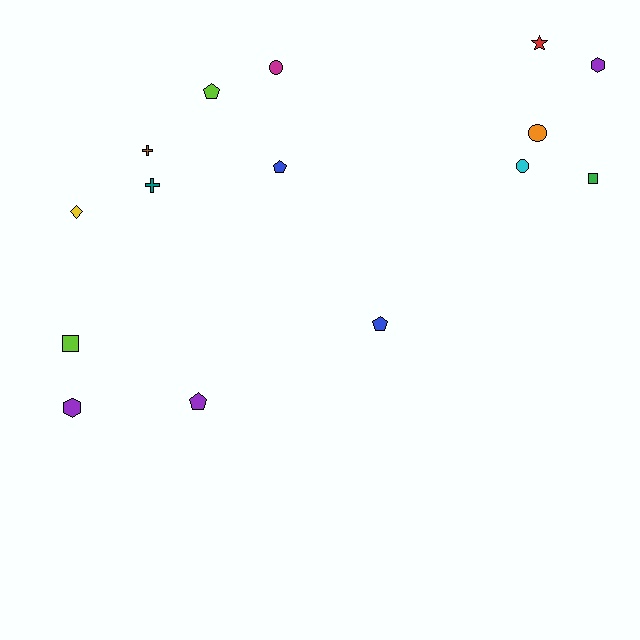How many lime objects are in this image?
There are 2 lime objects.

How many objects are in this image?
There are 15 objects.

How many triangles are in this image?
There are no triangles.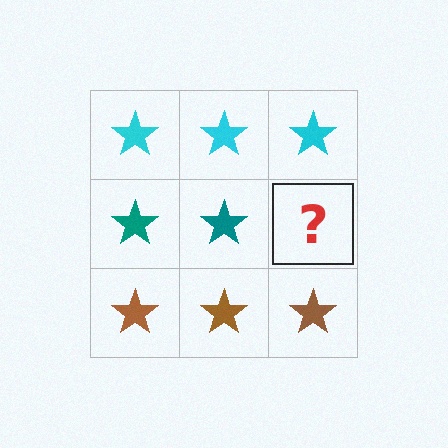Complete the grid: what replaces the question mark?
The question mark should be replaced with a teal star.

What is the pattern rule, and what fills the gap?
The rule is that each row has a consistent color. The gap should be filled with a teal star.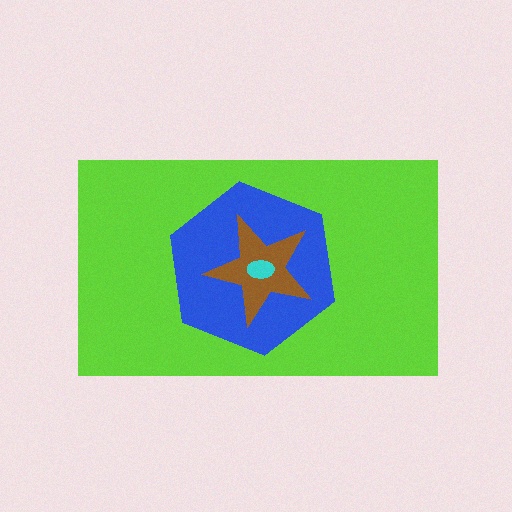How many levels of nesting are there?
4.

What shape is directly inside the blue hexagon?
The brown star.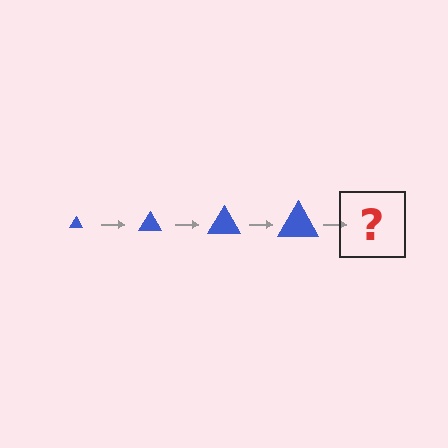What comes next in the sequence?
The next element should be a blue triangle, larger than the previous one.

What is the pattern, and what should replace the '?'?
The pattern is that the triangle gets progressively larger each step. The '?' should be a blue triangle, larger than the previous one.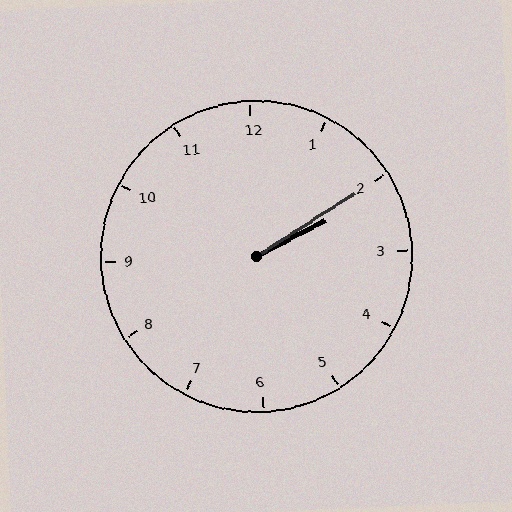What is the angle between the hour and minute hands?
Approximately 5 degrees.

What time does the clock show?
2:10.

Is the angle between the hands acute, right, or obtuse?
It is acute.